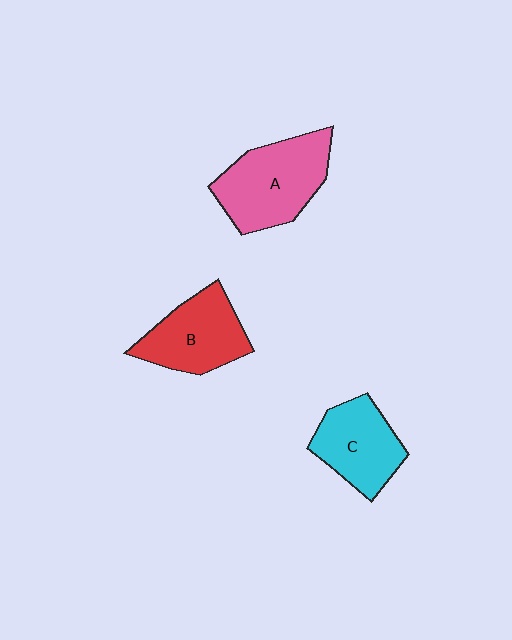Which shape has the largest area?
Shape A (pink).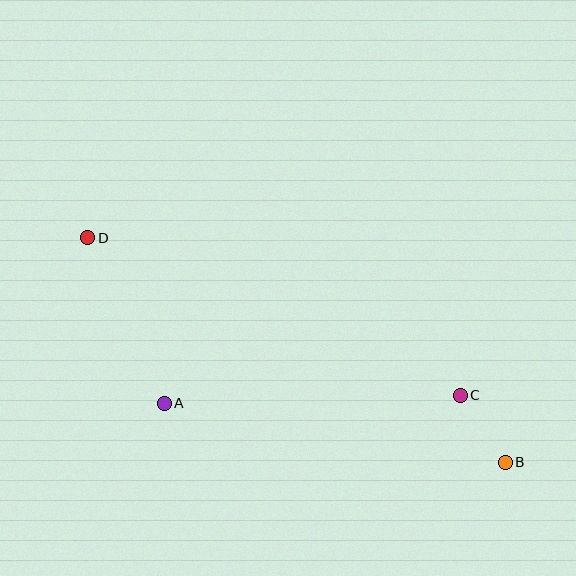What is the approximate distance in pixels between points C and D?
The distance between C and D is approximately 404 pixels.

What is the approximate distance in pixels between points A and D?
The distance between A and D is approximately 182 pixels.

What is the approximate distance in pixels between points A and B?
The distance between A and B is approximately 346 pixels.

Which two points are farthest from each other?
Points B and D are farthest from each other.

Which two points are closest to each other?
Points B and C are closest to each other.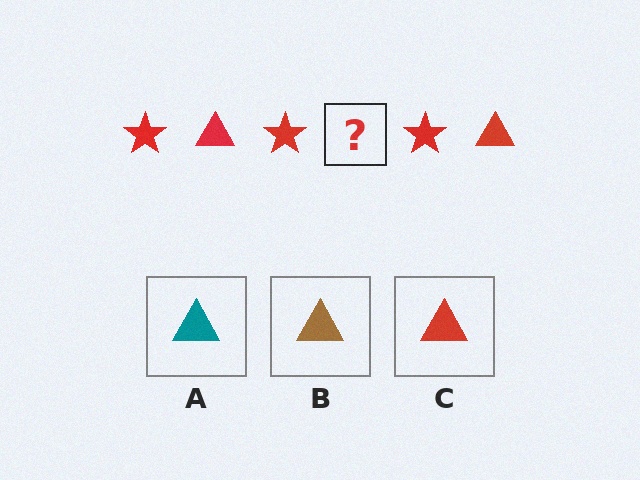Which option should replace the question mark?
Option C.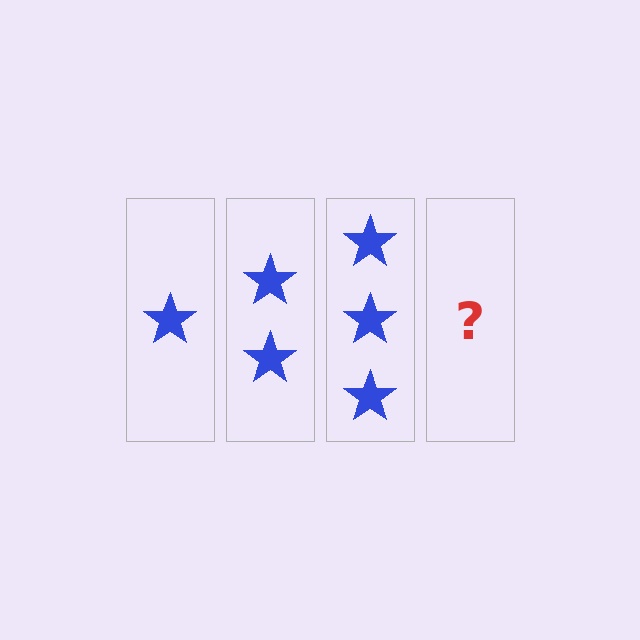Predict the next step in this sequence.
The next step is 4 stars.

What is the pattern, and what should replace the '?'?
The pattern is that each step adds one more star. The '?' should be 4 stars.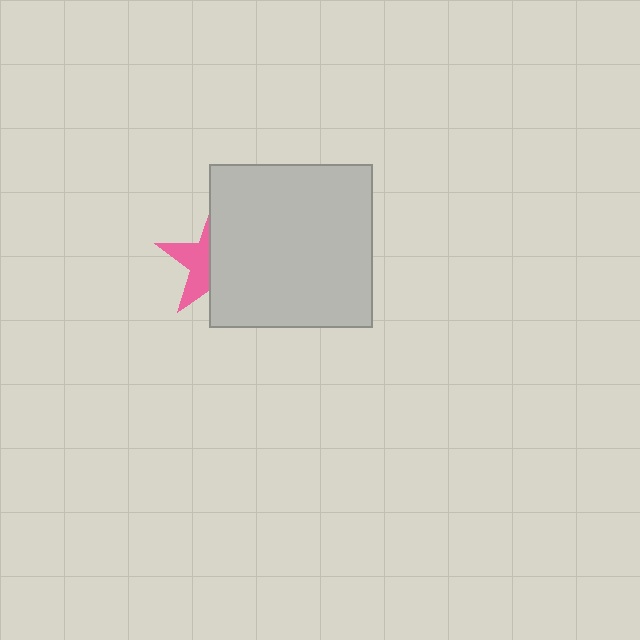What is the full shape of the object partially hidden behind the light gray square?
The partially hidden object is a pink star.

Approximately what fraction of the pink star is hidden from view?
Roughly 58% of the pink star is hidden behind the light gray square.